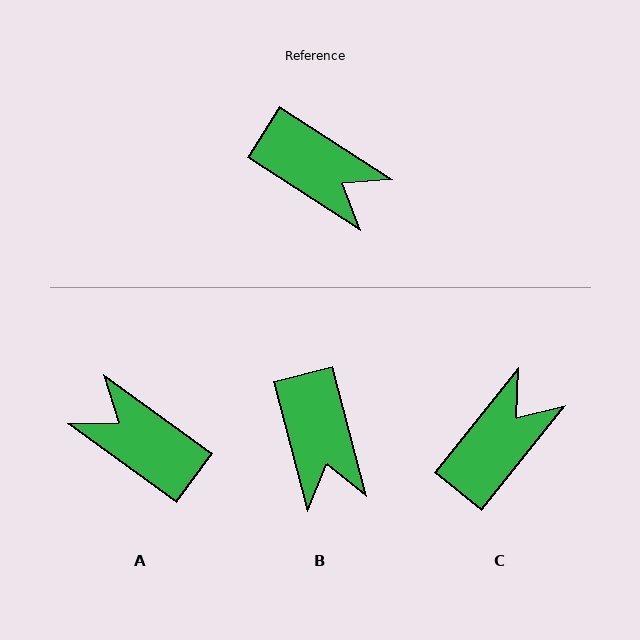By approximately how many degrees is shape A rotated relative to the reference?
Approximately 177 degrees counter-clockwise.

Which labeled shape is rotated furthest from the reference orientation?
A, about 177 degrees away.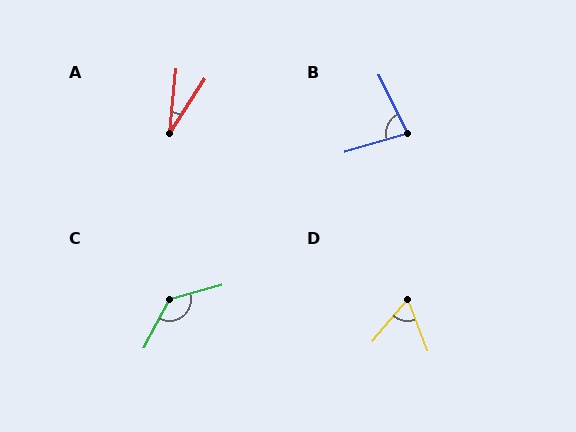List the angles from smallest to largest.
A (28°), D (61°), B (81°), C (133°).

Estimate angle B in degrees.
Approximately 81 degrees.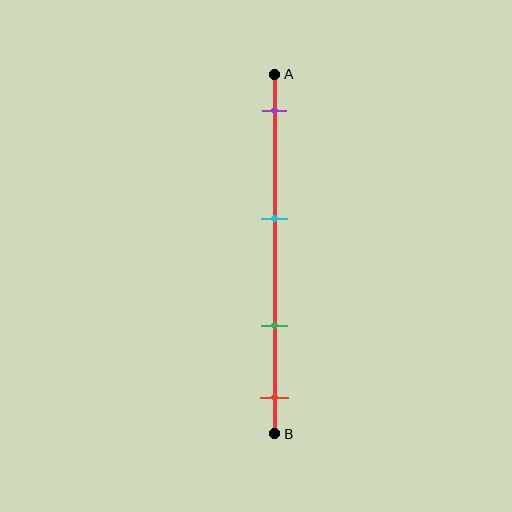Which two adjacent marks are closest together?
The green and red marks are the closest adjacent pair.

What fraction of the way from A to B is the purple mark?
The purple mark is approximately 10% (0.1) of the way from A to B.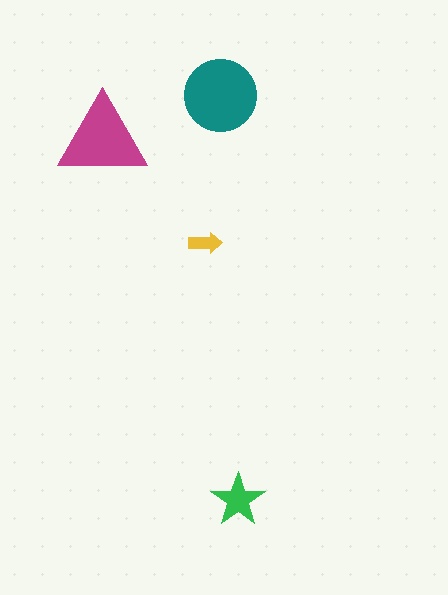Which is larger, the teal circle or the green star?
The teal circle.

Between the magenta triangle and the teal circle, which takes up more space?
The teal circle.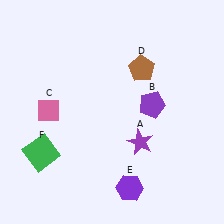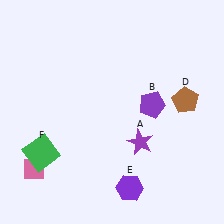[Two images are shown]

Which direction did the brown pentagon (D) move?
The brown pentagon (D) moved right.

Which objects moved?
The objects that moved are: the pink diamond (C), the brown pentagon (D).